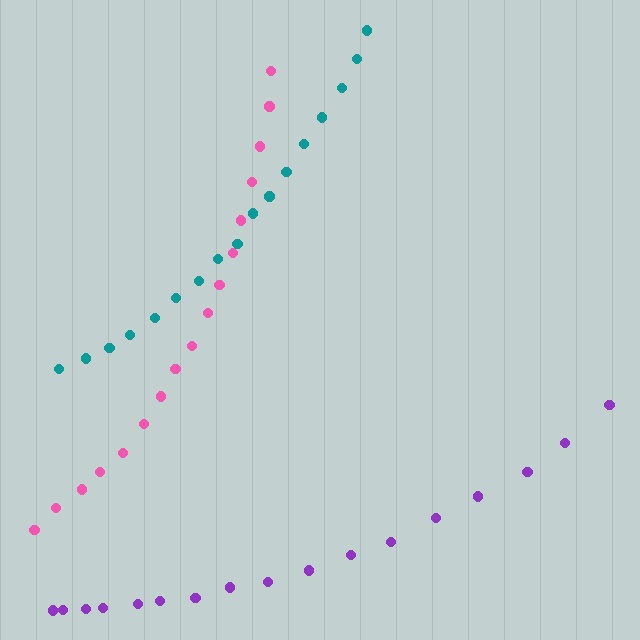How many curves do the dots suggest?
There are 3 distinct paths.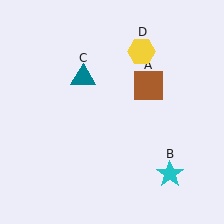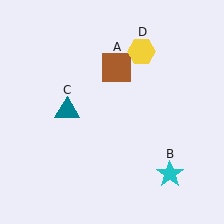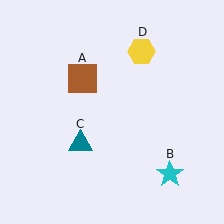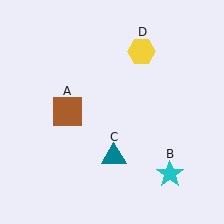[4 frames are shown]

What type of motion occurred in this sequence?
The brown square (object A), teal triangle (object C) rotated counterclockwise around the center of the scene.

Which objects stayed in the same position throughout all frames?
Cyan star (object B) and yellow hexagon (object D) remained stationary.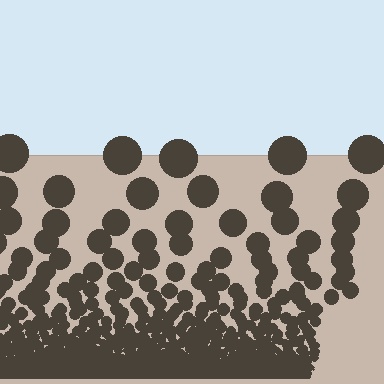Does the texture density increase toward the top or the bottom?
Density increases toward the bottom.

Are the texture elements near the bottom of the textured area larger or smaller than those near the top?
Smaller. The gradient is inverted — elements near the bottom are smaller and denser.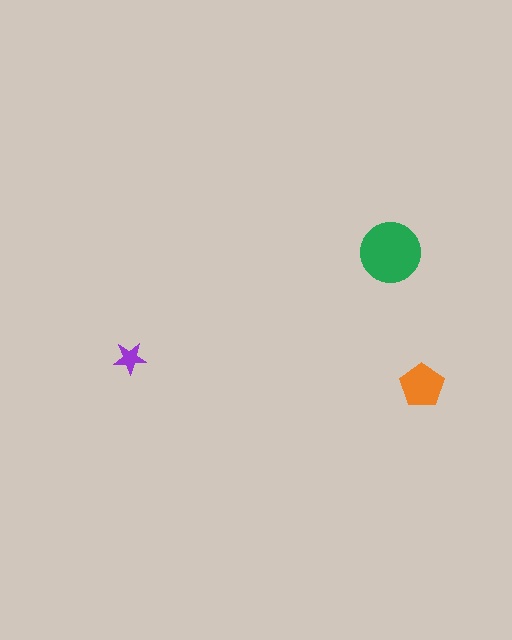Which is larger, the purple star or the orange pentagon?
The orange pentagon.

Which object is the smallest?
The purple star.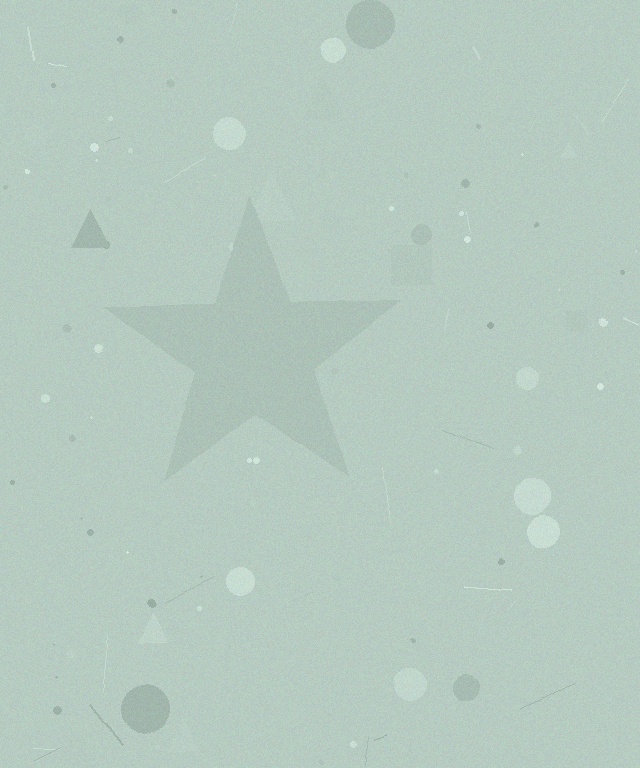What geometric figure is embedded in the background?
A star is embedded in the background.